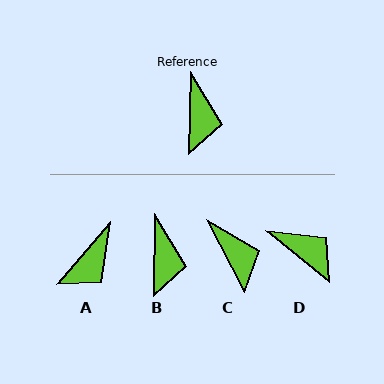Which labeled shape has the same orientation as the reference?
B.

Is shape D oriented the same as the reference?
No, it is off by about 52 degrees.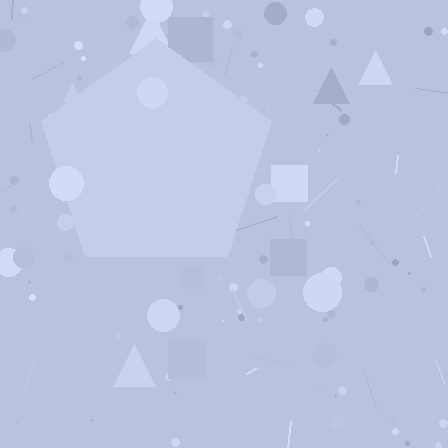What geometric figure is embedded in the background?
A pentagon is embedded in the background.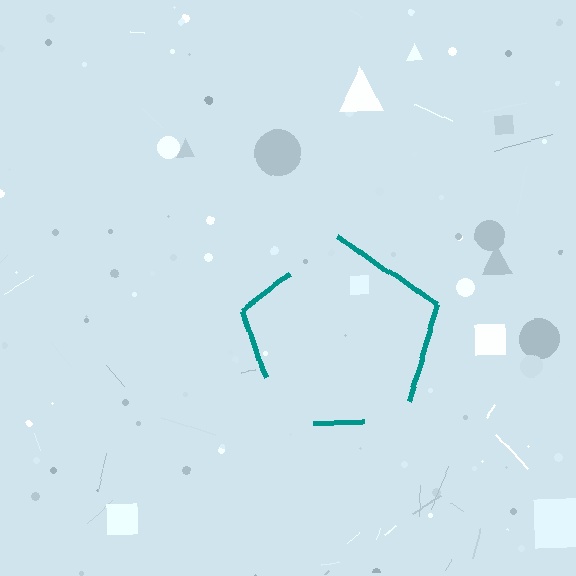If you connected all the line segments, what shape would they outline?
They would outline a pentagon.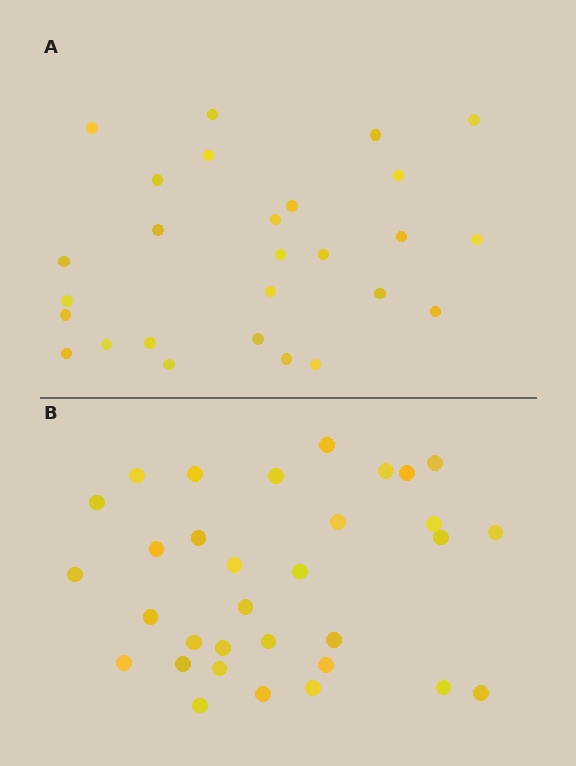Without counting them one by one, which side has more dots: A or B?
Region B (the bottom region) has more dots.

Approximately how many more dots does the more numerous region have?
Region B has about 5 more dots than region A.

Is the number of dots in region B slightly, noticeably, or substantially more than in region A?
Region B has only slightly more — the two regions are fairly close. The ratio is roughly 1.2 to 1.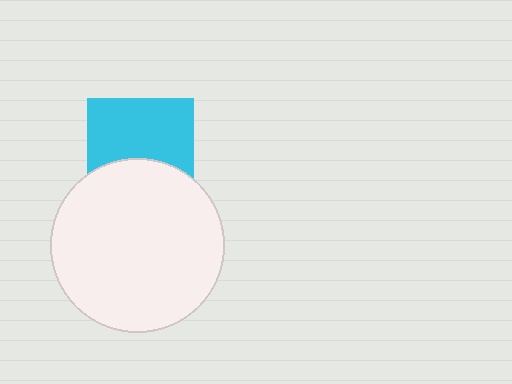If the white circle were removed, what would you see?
You would see the complete cyan square.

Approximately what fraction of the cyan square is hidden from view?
Roughly 39% of the cyan square is hidden behind the white circle.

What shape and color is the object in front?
The object in front is a white circle.